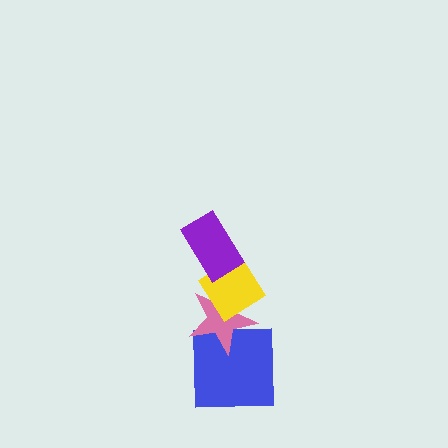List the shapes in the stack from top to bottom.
From top to bottom: the purple rectangle, the yellow diamond, the pink star, the blue square.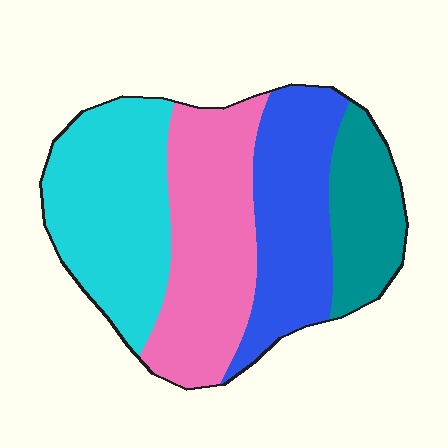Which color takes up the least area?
Teal, at roughly 15%.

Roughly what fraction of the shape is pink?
Pink covers about 30% of the shape.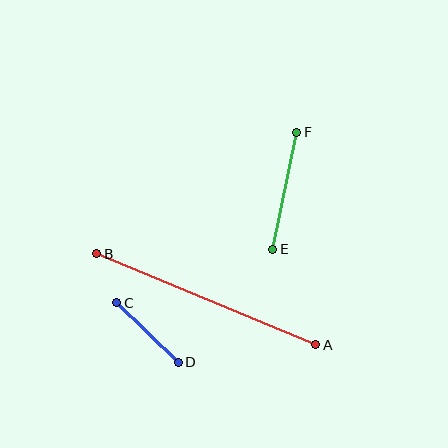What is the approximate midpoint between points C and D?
The midpoint is at approximately (147, 332) pixels.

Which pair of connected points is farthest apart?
Points A and B are farthest apart.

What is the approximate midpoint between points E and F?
The midpoint is at approximately (285, 191) pixels.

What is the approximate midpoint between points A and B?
The midpoint is at approximately (206, 299) pixels.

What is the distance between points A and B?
The distance is approximately 237 pixels.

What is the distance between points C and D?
The distance is approximately 86 pixels.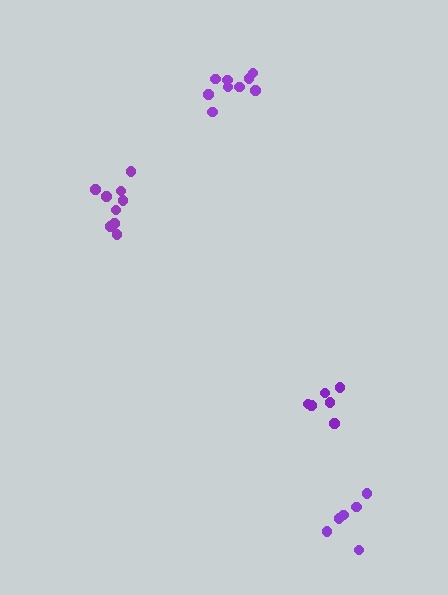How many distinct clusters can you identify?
There are 4 distinct clusters.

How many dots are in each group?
Group 1: 6 dots, Group 2: 9 dots, Group 3: 9 dots, Group 4: 6 dots (30 total).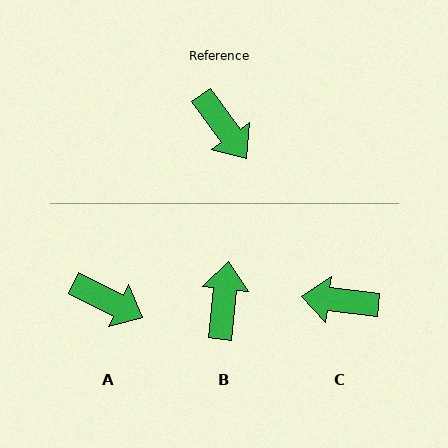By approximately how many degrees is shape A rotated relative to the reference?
Approximately 28 degrees counter-clockwise.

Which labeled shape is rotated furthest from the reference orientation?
B, about 138 degrees away.